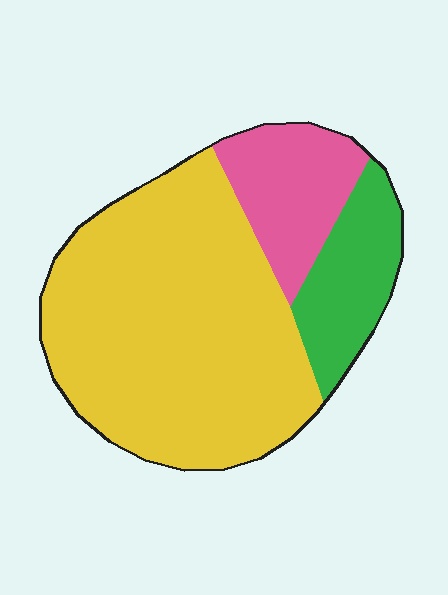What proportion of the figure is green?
Green covers about 15% of the figure.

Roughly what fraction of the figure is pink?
Pink covers about 15% of the figure.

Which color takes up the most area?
Yellow, at roughly 65%.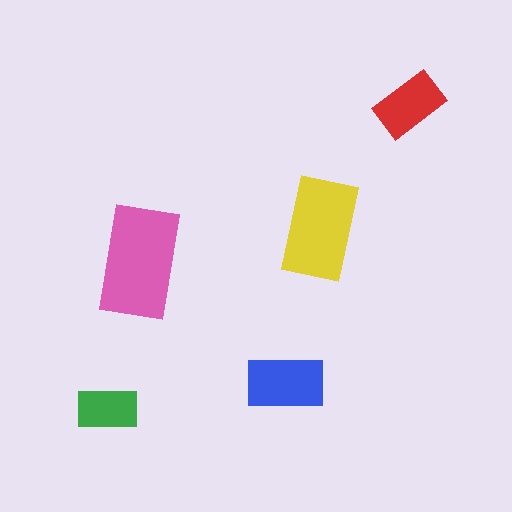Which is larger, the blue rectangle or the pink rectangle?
The pink one.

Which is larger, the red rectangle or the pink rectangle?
The pink one.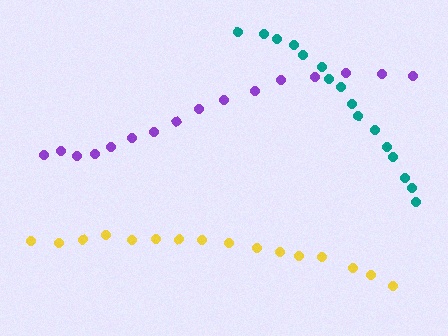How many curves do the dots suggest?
There are 3 distinct paths.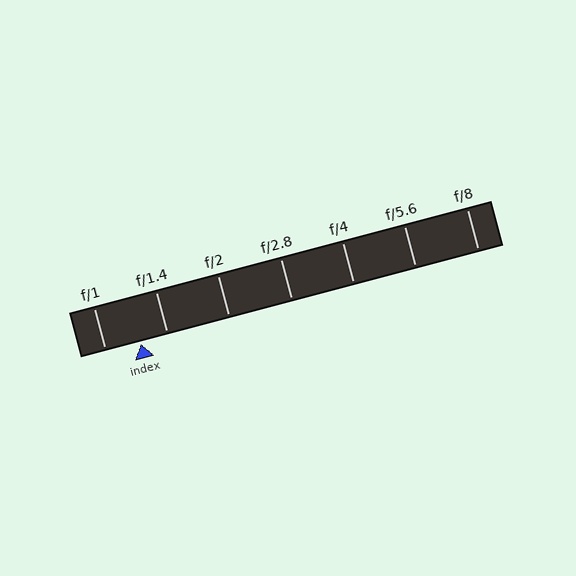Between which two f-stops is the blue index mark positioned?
The index mark is between f/1 and f/1.4.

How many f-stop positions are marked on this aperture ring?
There are 7 f-stop positions marked.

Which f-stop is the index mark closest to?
The index mark is closest to f/1.4.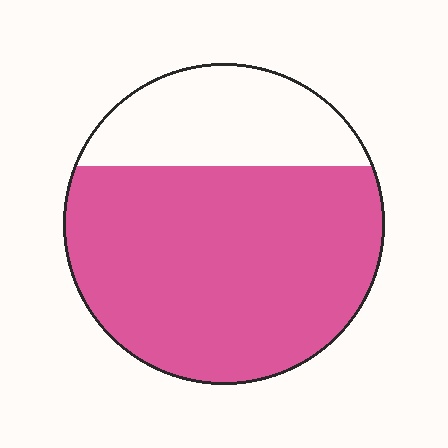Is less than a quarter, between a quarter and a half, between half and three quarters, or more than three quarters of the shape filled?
Between half and three quarters.